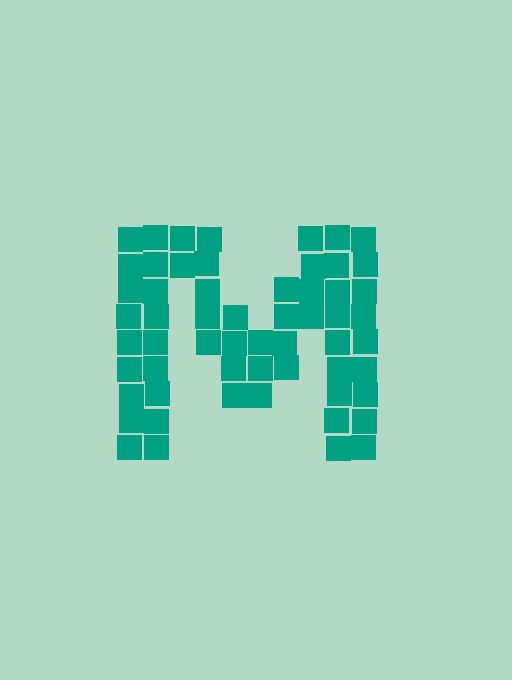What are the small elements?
The small elements are squares.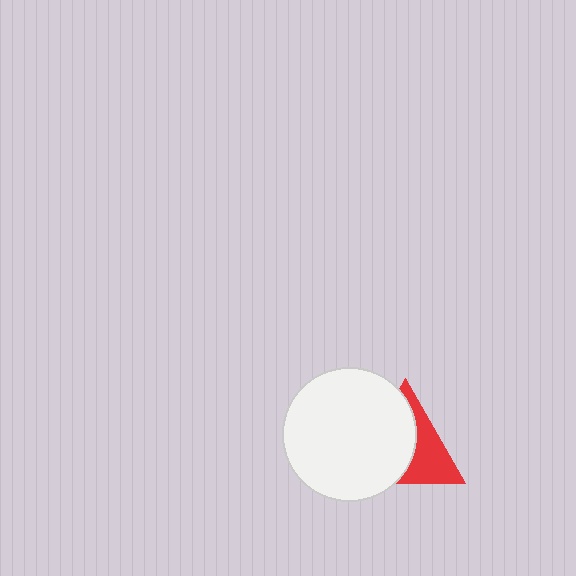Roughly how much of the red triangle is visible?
A small part of it is visible (roughly 42%).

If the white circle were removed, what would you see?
You would see the complete red triangle.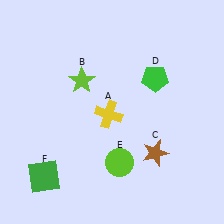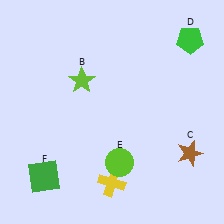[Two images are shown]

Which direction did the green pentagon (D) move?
The green pentagon (D) moved up.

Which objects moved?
The objects that moved are: the yellow cross (A), the brown star (C), the green pentagon (D).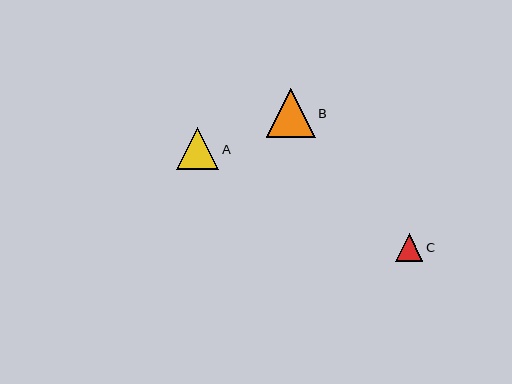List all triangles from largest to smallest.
From largest to smallest: B, A, C.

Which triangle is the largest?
Triangle B is the largest with a size of approximately 49 pixels.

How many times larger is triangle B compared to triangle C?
Triangle B is approximately 1.8 times the size of triangle C.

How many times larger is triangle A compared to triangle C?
Triangle A is approximately 1.6 times the size of triangle C.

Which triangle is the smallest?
Triangle C is the smallest with a size of approximately 27 pixels.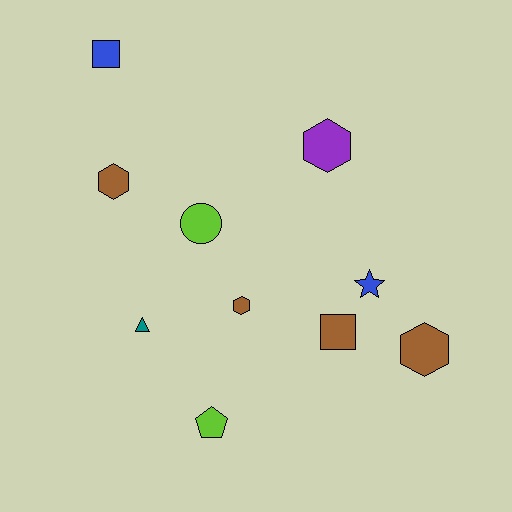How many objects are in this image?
There are 10 objects.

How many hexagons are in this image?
There are 4 hexagons.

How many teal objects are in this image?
There is 1 teal object.